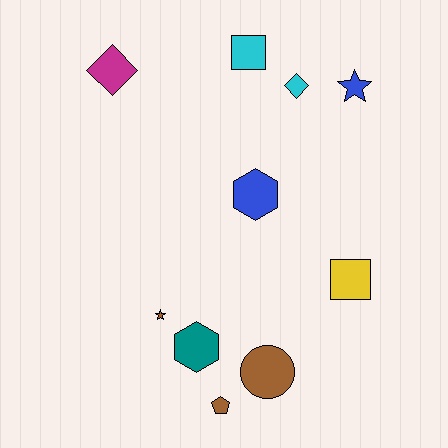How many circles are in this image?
There is 1 circle.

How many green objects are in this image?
There are no green objects.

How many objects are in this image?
There are 10 objects.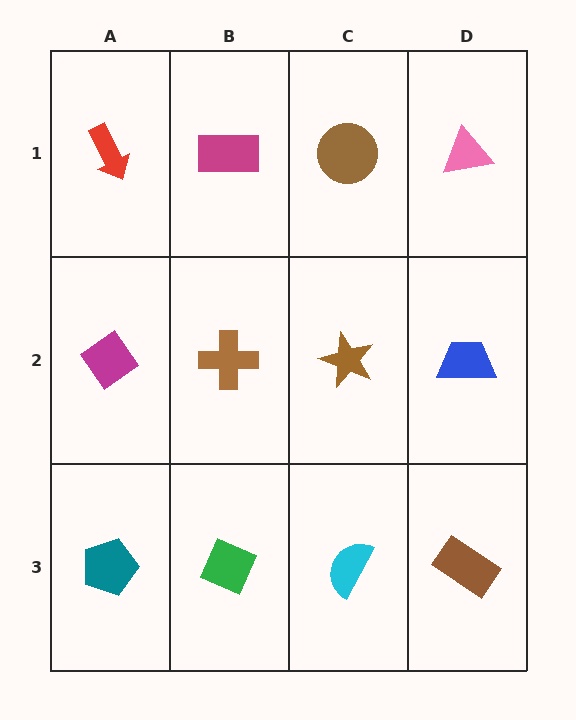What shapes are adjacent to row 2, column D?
A pink triangle (row 1, column D), a brown rectangle (row 3, column D), a brown star (row 2, column C).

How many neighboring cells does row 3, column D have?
2.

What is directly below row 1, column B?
A brown cross.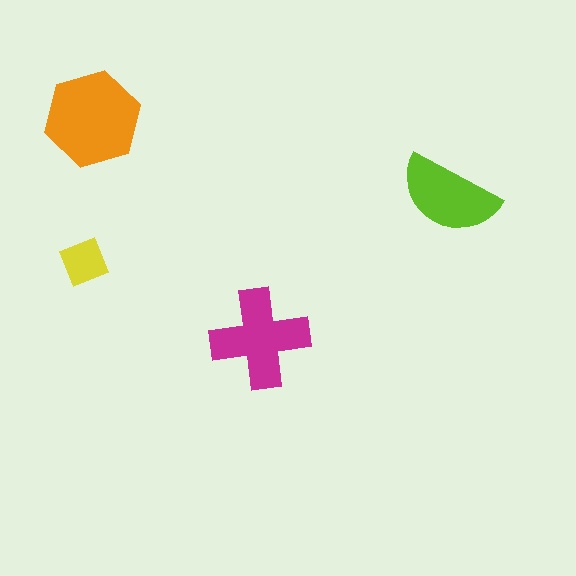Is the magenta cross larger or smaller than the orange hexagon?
Smaller.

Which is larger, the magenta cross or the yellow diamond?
The magenta cross.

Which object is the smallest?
The yellow diamond.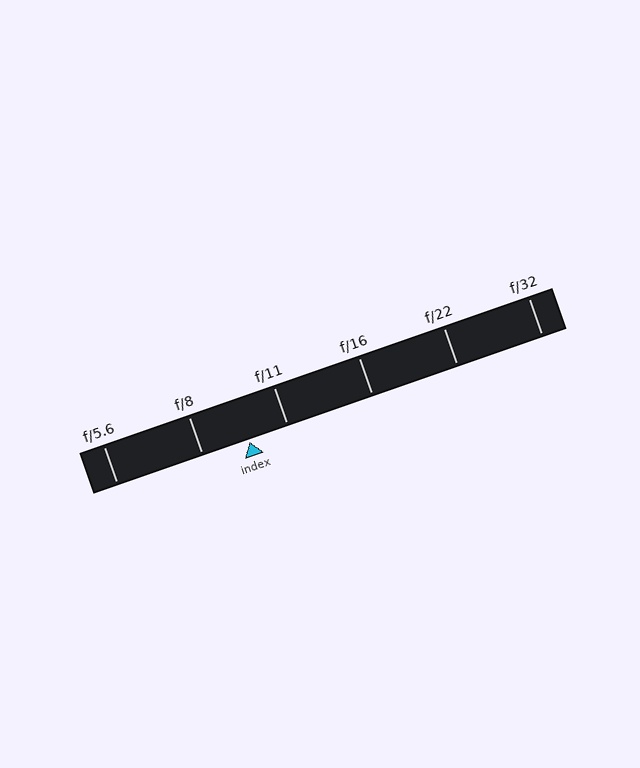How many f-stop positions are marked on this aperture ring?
There are 6 f-stop positions marked.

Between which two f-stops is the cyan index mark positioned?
The index mark is between f/8 and f/11.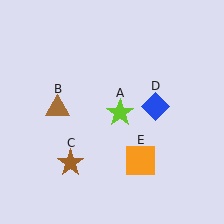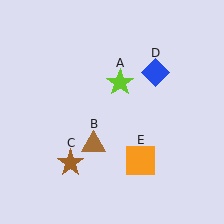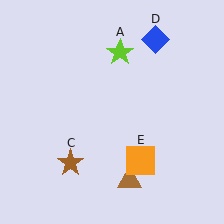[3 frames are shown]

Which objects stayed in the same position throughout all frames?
Brown star (object C) and orange square (object E) remained stationary.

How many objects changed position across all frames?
3 objects changed position: lime star (object A), brown triangle (object B), blue diamond (object D).